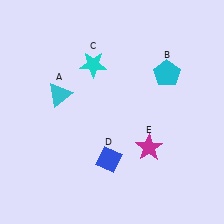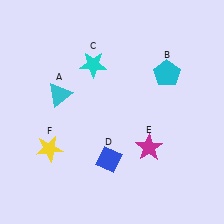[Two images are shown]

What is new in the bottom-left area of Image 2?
A yellow star (F) was added in the bottom-left area of Image 2.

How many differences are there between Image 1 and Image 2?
There is 1 difference between the two images.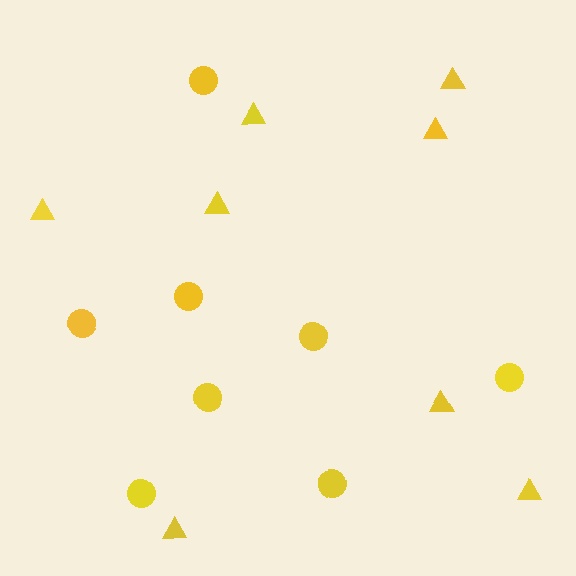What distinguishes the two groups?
There are 2 groups: one group of circles (8) and one group of triangles (8).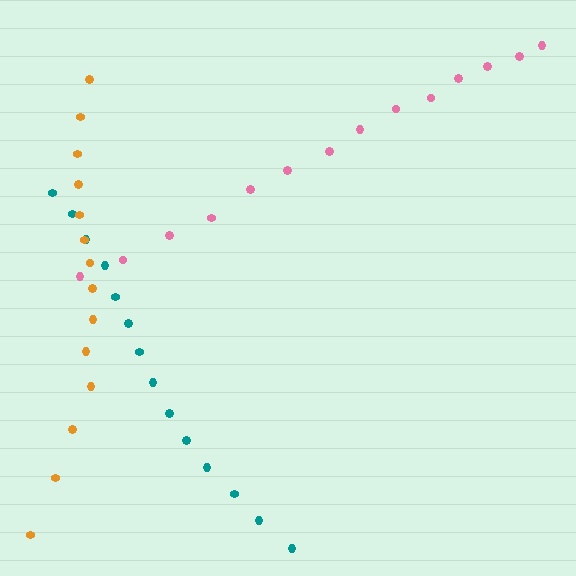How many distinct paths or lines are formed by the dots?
There are 3 distinct paths.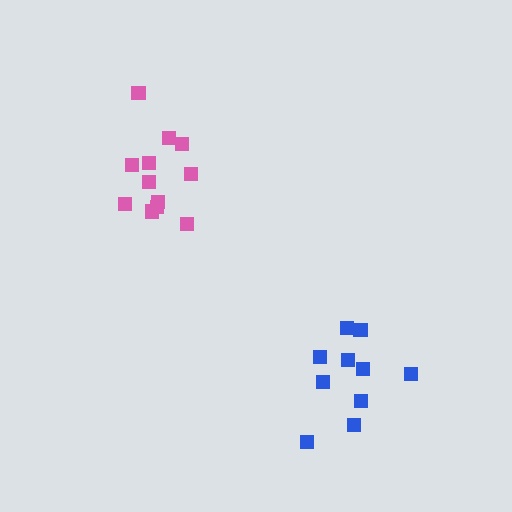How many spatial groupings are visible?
There are 2 spatial groupings.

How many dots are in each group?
Group 1: 10 dots, Group 2: 13 dots (23 total).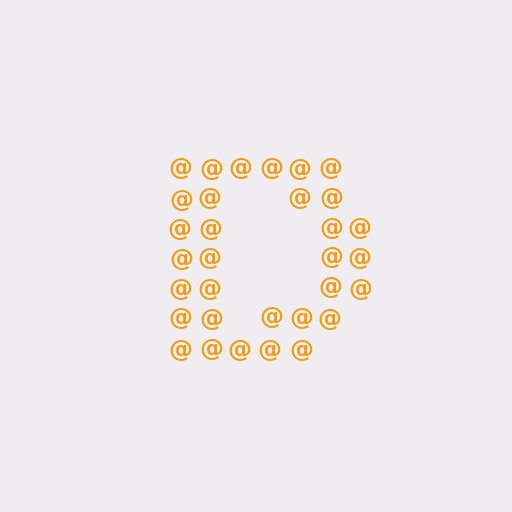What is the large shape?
The large shape is the letter D.